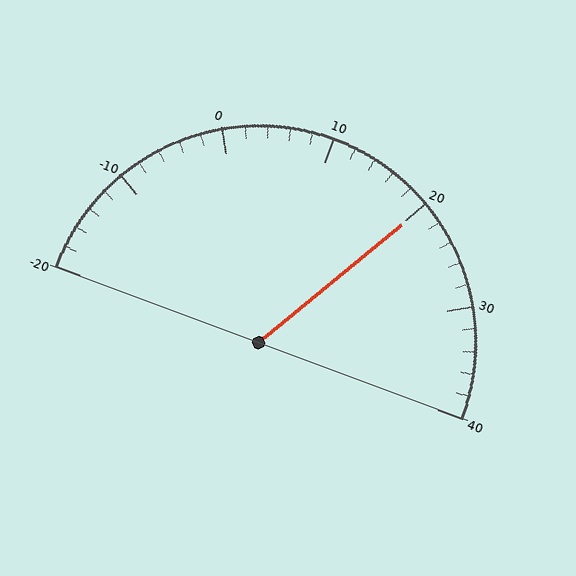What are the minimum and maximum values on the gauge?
The gauge ranges from -20 to 40.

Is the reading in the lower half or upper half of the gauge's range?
The reading is in the upper half of the range (-20 to 40).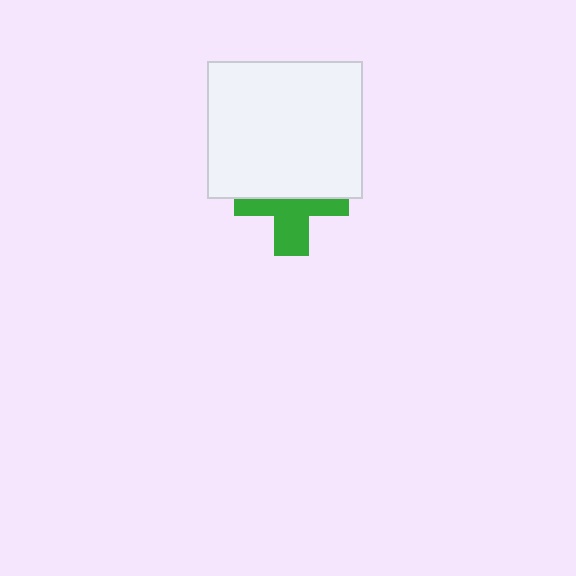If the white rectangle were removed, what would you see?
You would see the complete green cross.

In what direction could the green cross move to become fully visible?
The green cross could move down. That would shift it out from behind the white rectangle entirely.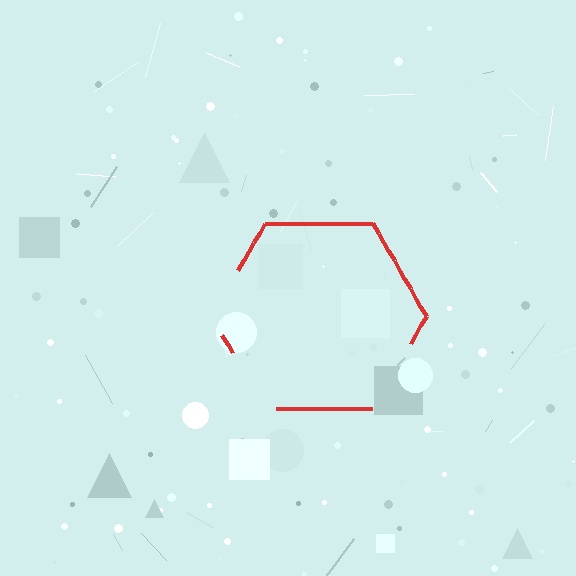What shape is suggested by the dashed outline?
The dashed outline suggests a hexagon.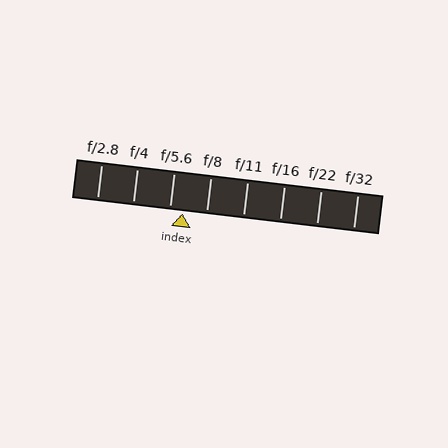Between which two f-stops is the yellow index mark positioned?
The index mark is between f/5.6 and f/8.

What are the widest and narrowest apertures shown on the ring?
The widest aperture shown is f/2.8 and the narrowest is f/32.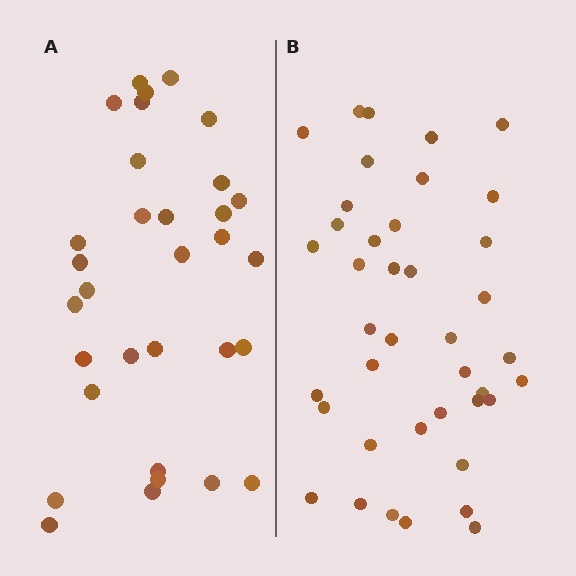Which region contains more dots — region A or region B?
Region B (the right region) has more dots.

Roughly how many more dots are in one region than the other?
Region B has roughly 8 or so more dots than region A.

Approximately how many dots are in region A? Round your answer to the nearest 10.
About 30 dots. (The exact count is 32, which rounds to 30.)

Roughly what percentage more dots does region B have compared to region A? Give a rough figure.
About 25% more.